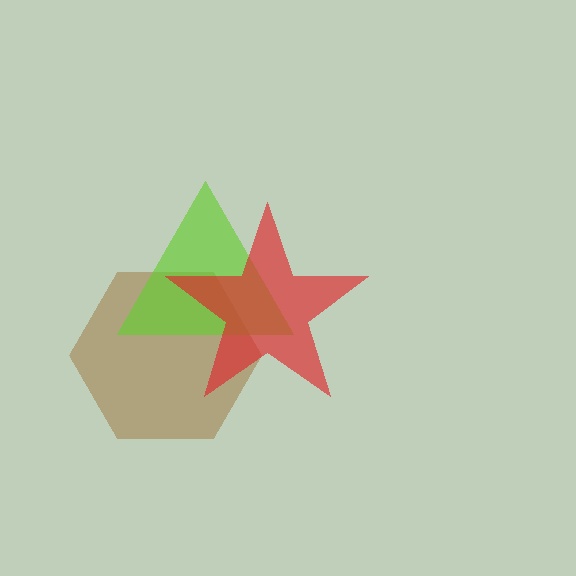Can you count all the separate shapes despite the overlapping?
Yes, there are 3 separate shapes.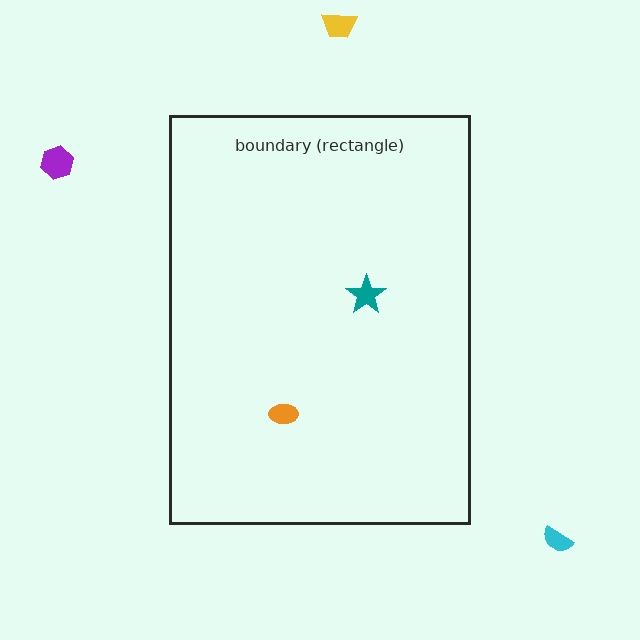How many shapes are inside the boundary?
2 inside, 3 outside.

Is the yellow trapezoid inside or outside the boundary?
Outside.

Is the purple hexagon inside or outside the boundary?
Outside.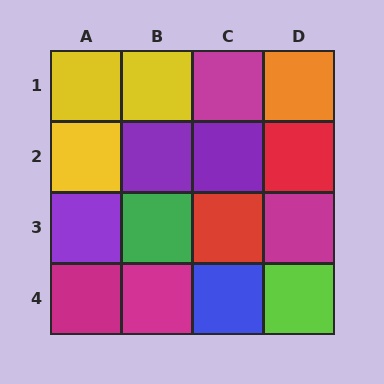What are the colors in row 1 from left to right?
Yellow, yellow, magenta, orange.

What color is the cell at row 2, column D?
Red.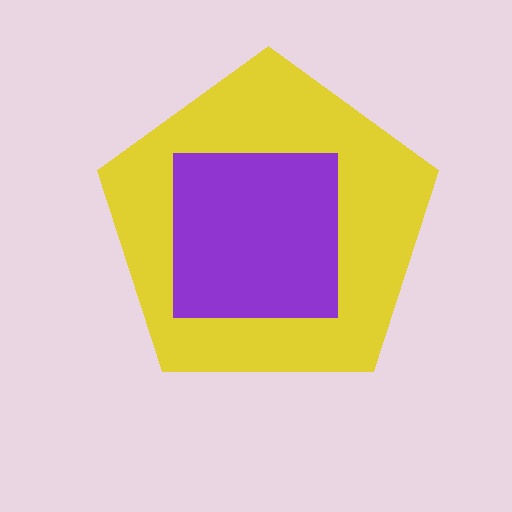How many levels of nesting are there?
2.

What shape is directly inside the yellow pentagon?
The purple square.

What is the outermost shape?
The yellow pentagon.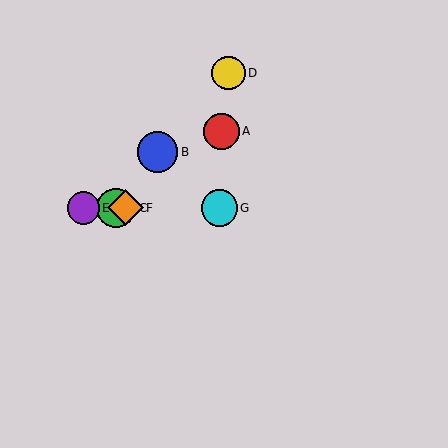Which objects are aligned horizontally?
Objects C, E, F, G are aligned horizontally.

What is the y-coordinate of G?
Object G is at y≈208.